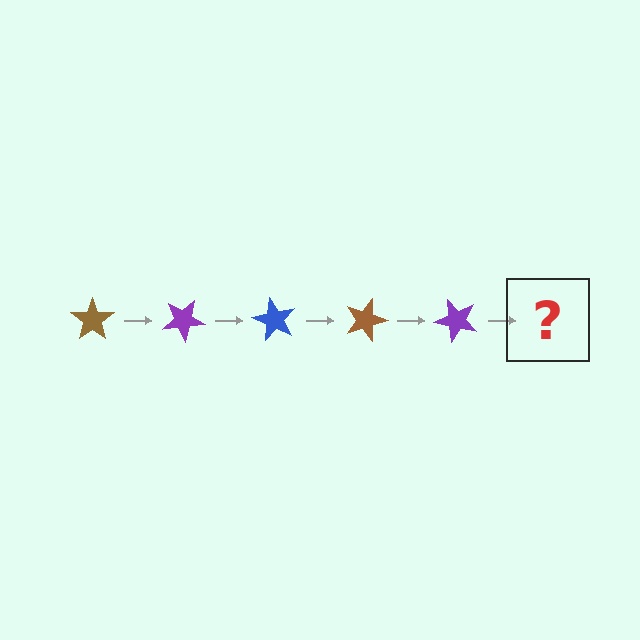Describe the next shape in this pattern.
It should be a blue star, rotated 150 degrees from the start.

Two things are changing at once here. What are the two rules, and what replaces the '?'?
The two rules are that it rotates 30 degrees each step and the color cycles through brown, purple, and blue. The '?' should be a blue star, rotated 150 degrees from the start.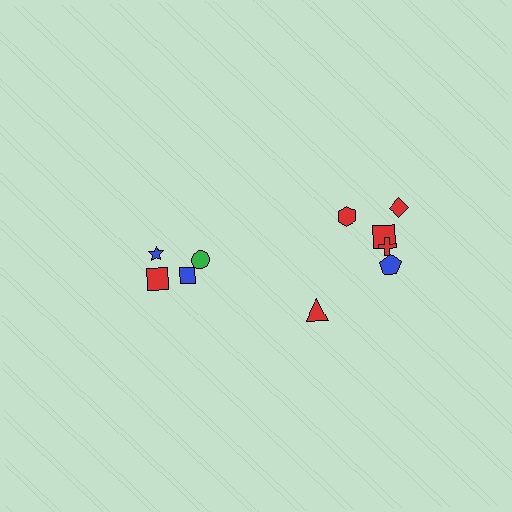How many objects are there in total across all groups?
There are 10 objects.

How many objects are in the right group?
There are 6 objects.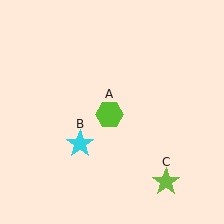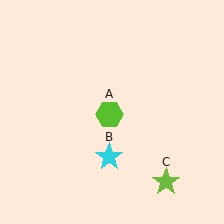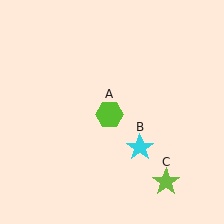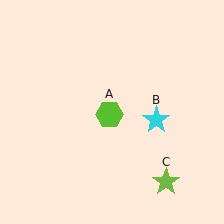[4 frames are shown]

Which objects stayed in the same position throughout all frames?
Lime hexagon (object A) and lime star (object C) remained stationary.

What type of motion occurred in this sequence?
The cyan star (object B) rotated counterclockwise around the center of the scene.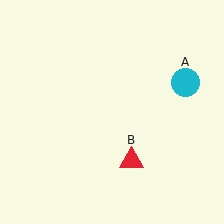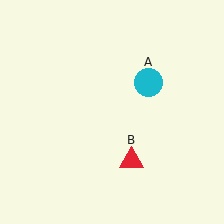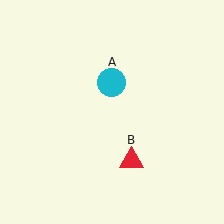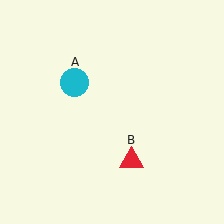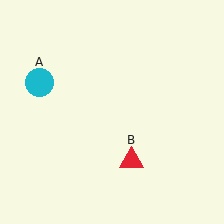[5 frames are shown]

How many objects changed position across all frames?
1 object changed position: cyan circle (object A).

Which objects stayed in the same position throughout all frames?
Red triangle (object B) remained stationary.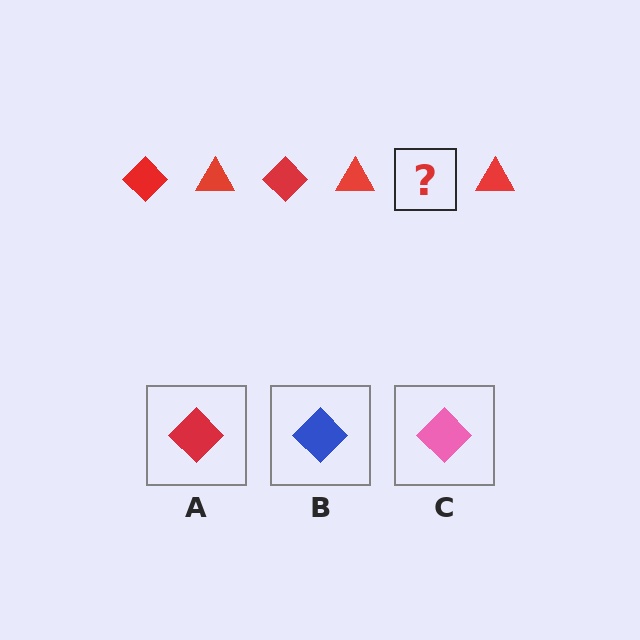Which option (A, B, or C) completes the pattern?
A.